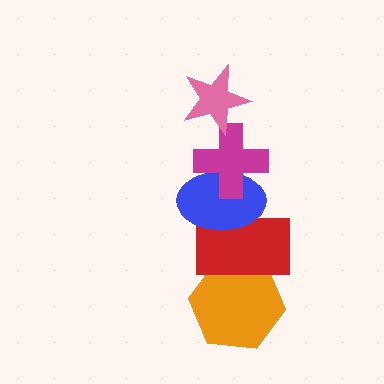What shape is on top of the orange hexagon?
The red rectangle is on top of the orange hexagon.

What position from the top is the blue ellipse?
The blue ellipse is 3rd from the top.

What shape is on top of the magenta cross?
The pink star is on top of the magenta cross.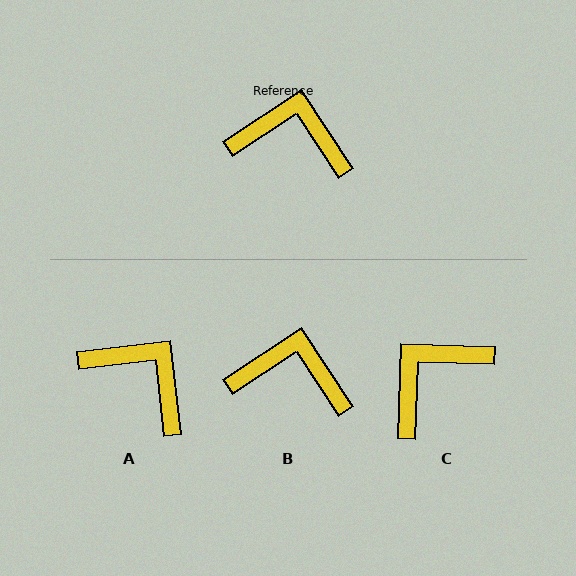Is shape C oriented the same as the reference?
No, it is off by about 55 degrees.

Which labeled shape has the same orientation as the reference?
B.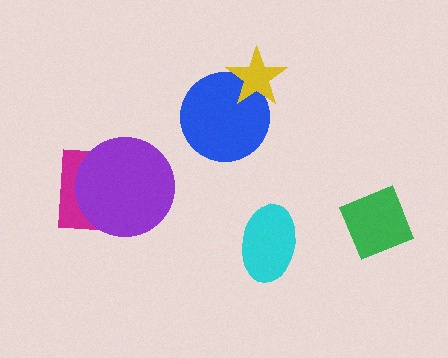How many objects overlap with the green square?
0 objects overlap with the green square.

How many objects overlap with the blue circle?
1 object overlaps with the blue circle.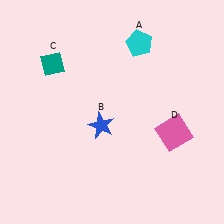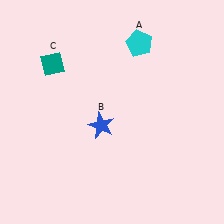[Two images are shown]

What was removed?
The pink square (D) was removed in Image 2.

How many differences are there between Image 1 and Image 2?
There is 1 difference between the two images.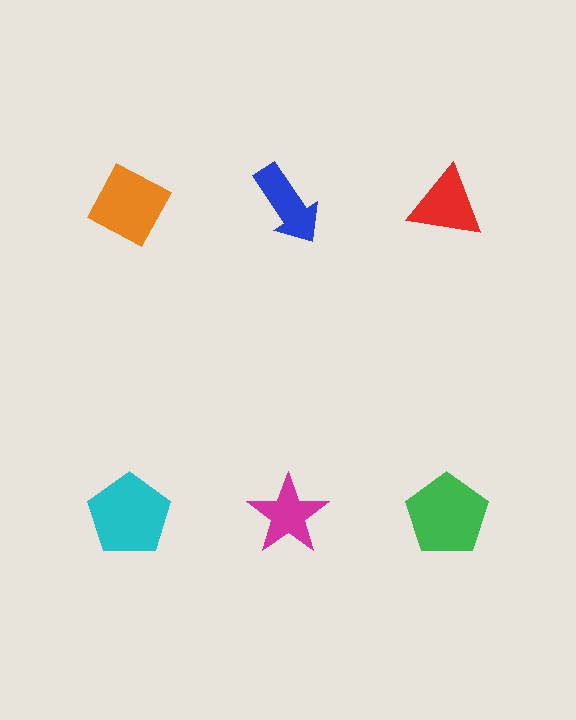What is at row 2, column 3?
A green pentagon.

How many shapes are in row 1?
3 shapes.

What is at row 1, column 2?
A blue arrow.